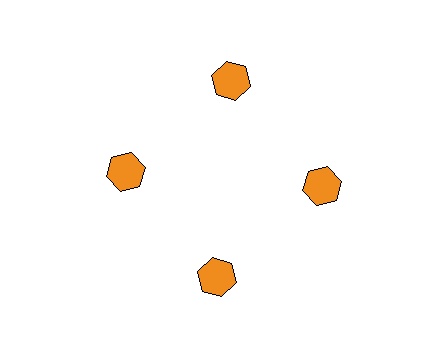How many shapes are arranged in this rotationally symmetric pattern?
There are 4 shapes, arranged in 4 groups of 1.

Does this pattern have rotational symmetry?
Yes, this pattern has 4-fold rotational symmetry. It looks the same after rotating 90 degrees around the center.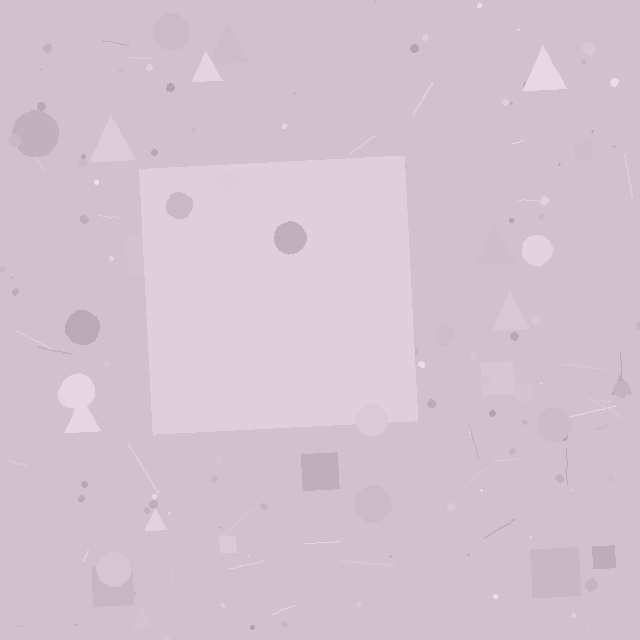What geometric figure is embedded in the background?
A square is embedded in the background.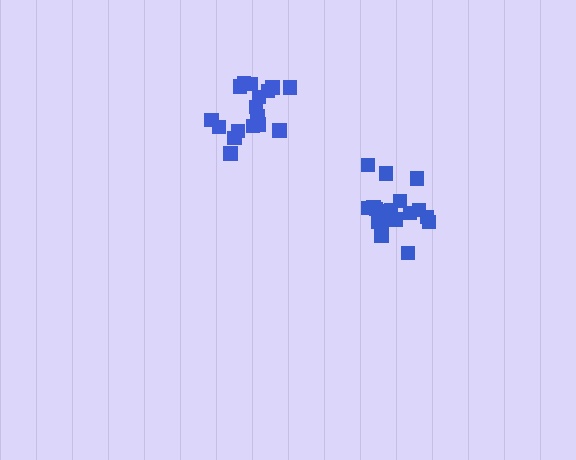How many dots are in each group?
Group 1: 17 dots, Group 2: 19 dots (36 total).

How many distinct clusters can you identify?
There are 2 distinct clusters.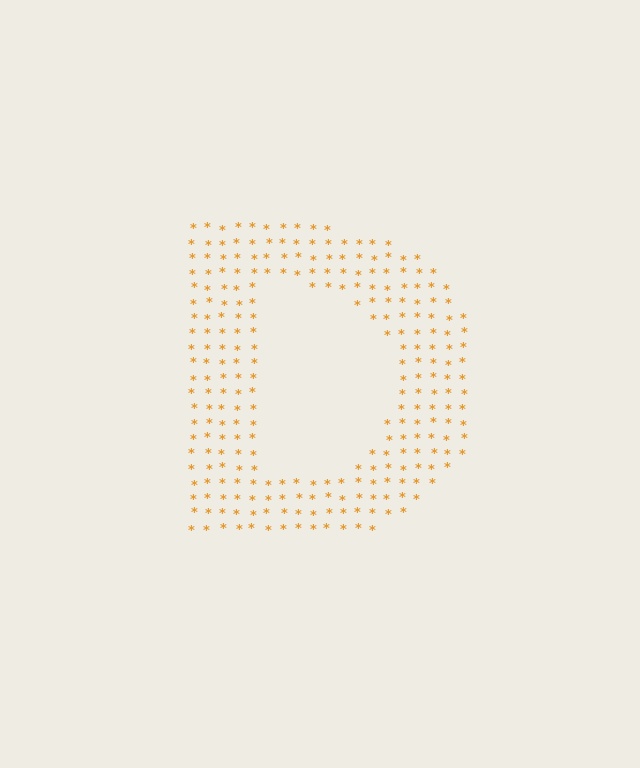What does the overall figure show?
The overall figure shows the letter D.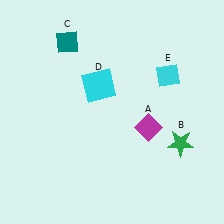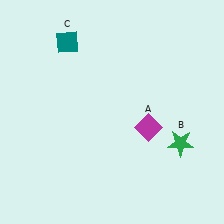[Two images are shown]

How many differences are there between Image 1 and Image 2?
There are 2 differences between the two images.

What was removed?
The cyan diamond (E), the cyan square (D) were removed in Image 2.